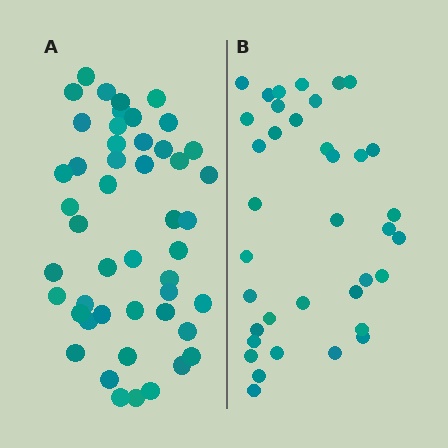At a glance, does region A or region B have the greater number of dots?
Region A (the left region) has more dots.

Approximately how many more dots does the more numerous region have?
Region A has roughly 12 or so more dots than region B.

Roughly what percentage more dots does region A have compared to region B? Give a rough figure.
About 30% more.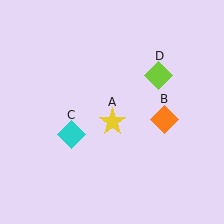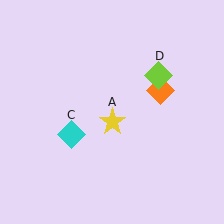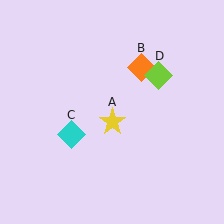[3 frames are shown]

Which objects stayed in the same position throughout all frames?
Yellow star (object A) and cyan diamond (object C) and lime diamond (object D) remained stationary.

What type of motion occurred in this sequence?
The orange diamond (object B) rotated counterclockwise around the center of the scene.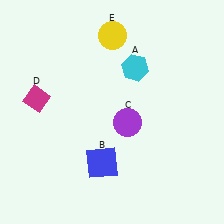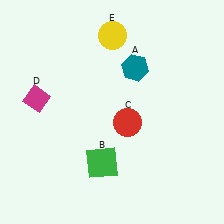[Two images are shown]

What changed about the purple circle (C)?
In Image 1, C is purple. In Image 2, it changed to red.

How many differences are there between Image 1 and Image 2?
There are 3 differences between the two images.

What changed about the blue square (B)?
In Image 1, B is blue. In Image 2, it changed to green.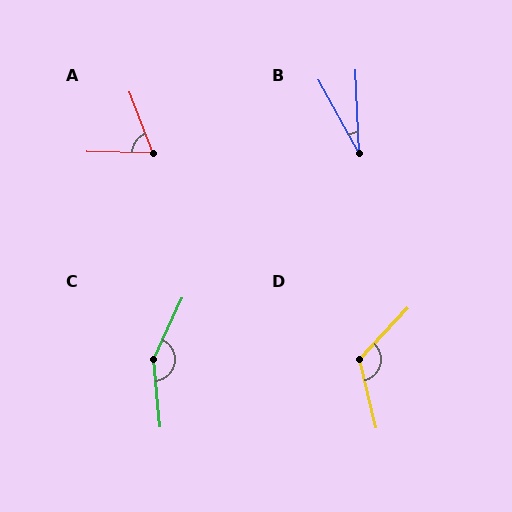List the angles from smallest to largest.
B (26°), A (68°), D (123°), C (150°).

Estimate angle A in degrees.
Approximately 68 degrees.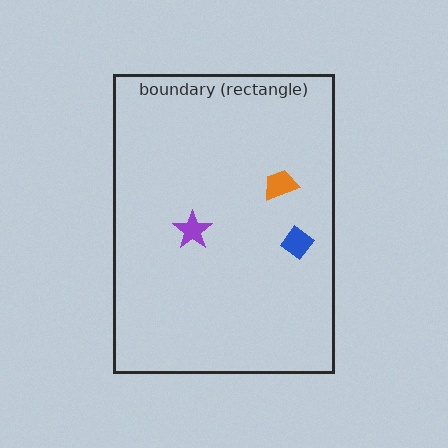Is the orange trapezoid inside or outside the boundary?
Inside.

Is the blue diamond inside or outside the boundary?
Inside.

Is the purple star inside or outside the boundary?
Inside.